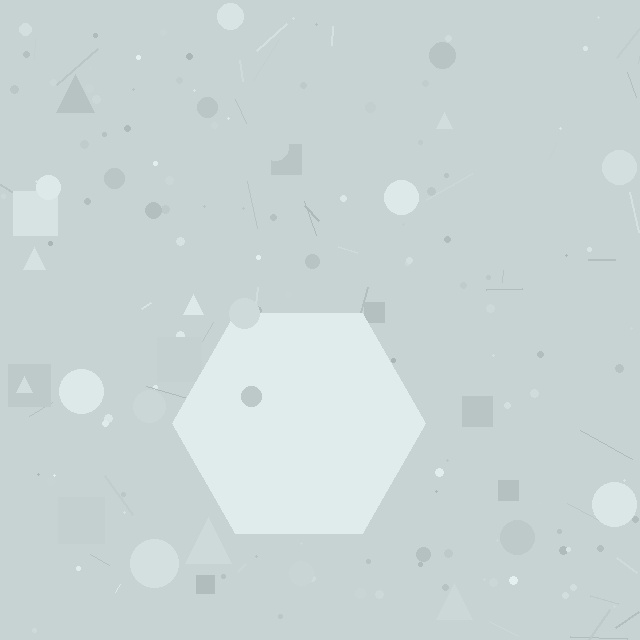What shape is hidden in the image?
A hexagon is hidden in the image.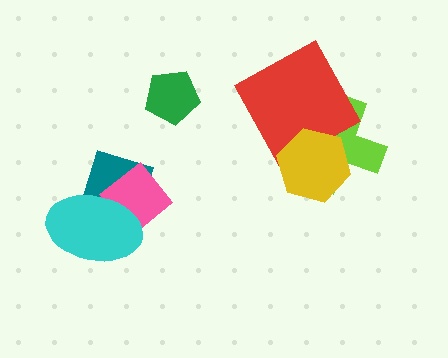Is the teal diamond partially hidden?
Yes, it is partially covered by another shape.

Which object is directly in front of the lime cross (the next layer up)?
The red square is directly in front of the lime cross.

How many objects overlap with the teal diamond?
2 objects overlap with the teal diamond.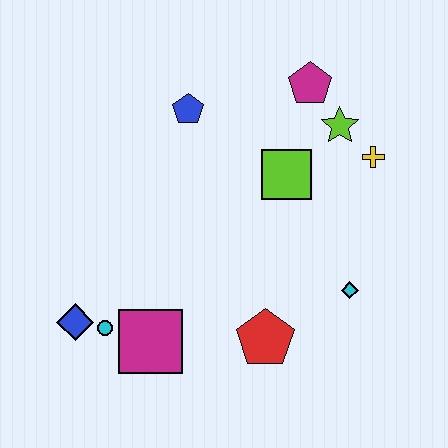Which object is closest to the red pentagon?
The cyan diamond is closest to the red pentagon.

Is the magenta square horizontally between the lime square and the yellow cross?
No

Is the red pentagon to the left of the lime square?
Yes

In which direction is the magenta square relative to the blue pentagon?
The magenta square is below the blue pentagon.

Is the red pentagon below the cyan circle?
Yes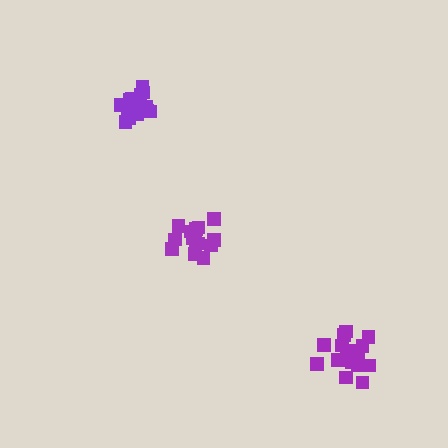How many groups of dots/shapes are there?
There are 3 groups.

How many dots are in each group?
Group 1: 14 dots, Group 2: 16 dots, Group 3: 16 dots (46 total).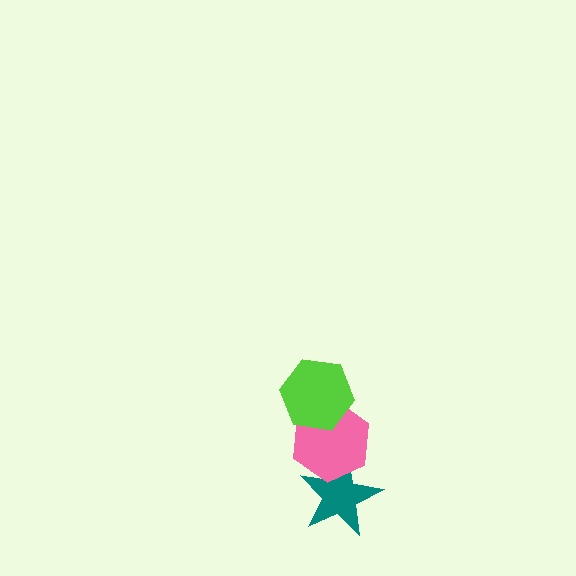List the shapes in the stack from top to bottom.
From top to bottom: the lime hexagon, the pink hexagon, the teal star.